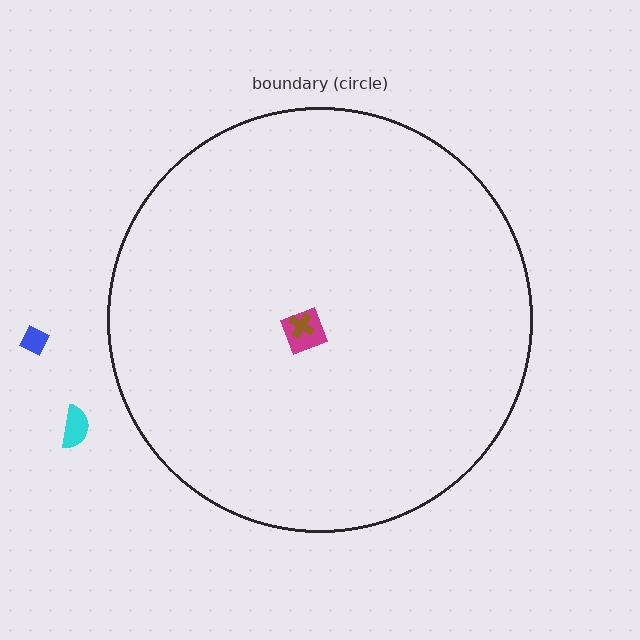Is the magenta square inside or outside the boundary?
Inside.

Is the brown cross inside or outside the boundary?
Inside.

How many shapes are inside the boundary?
2 inside, 2 outside.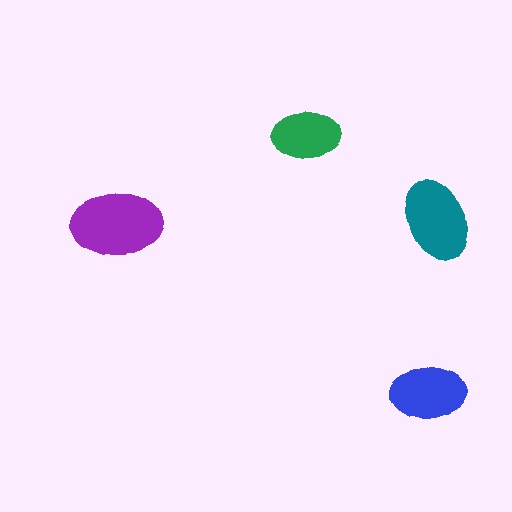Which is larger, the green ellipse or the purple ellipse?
The purple one.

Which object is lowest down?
The blue ellipse is bottommost.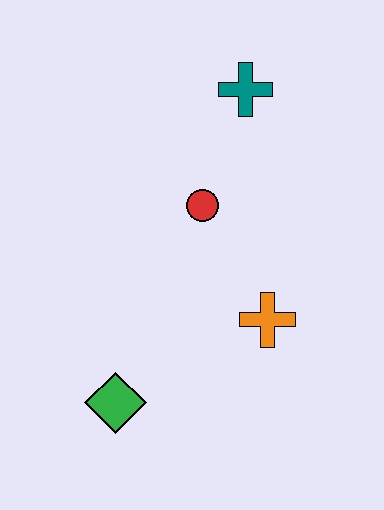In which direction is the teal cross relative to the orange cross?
The teal cross is above the orange cross.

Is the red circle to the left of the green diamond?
No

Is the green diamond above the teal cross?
No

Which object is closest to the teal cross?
The red circle is closest to the teal cross.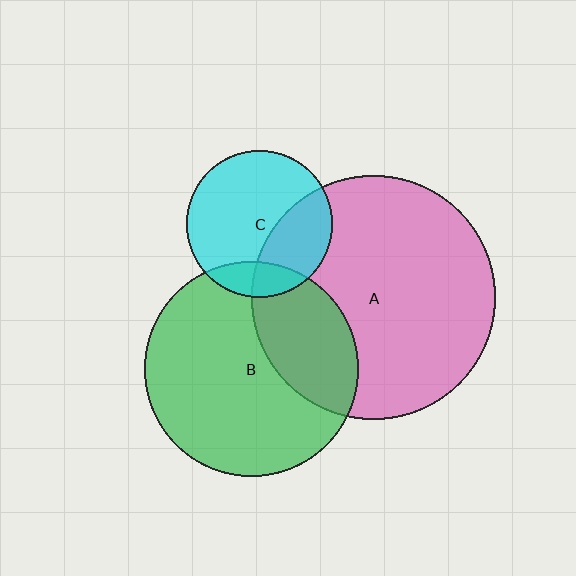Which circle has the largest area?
Circle A (pink).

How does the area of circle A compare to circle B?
Approximately 1.3 times.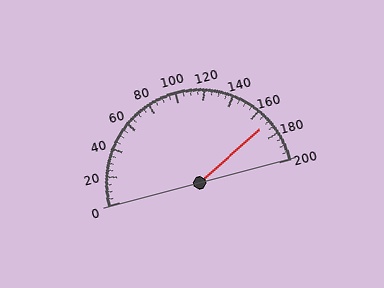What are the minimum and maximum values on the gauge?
The gauge ranges from 0 to 200.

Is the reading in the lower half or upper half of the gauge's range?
The reading is in the upper half of the range (0 to 200).